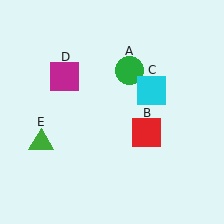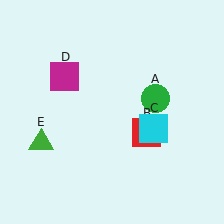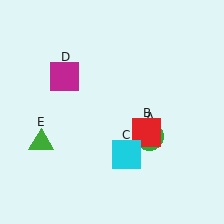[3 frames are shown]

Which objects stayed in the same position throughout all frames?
Red square (object B) and magenta square (object D) and green triangle (object E) remained stationary.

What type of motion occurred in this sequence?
The green circle (object A), cyan square (object C) rotated clockwise around the center of the scene.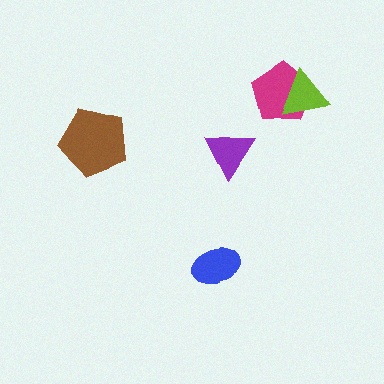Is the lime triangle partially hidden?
No, no other shape covers it.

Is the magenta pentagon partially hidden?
Yes, it is partially covered by another shape.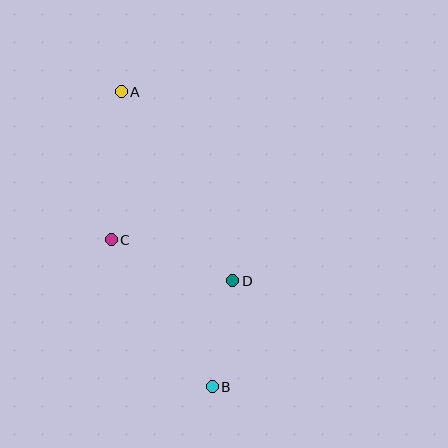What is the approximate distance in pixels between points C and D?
The distance between C and D is approximately 128 pixels.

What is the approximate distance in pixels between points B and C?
The distance between B and C is approximately 178 pixels.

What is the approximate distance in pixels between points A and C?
The distance between A and C is approximately 148 pixels.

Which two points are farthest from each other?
Points A and B are farthest from each other.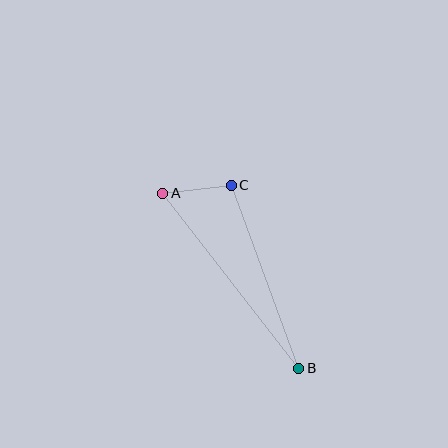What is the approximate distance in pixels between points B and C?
The distance between B and C is approximately 195 pixels.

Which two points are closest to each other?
Points A and C are closest to each other.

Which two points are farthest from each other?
Points A and B are farthest from each other.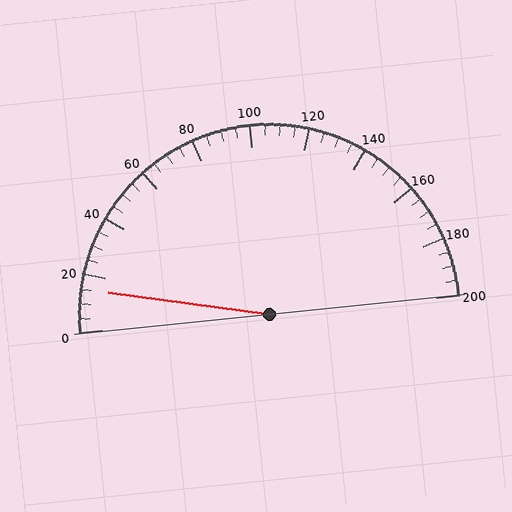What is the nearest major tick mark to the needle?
The nearest major tick mark is 20.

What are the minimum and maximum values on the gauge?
The gauge ranges from 0 to 200.